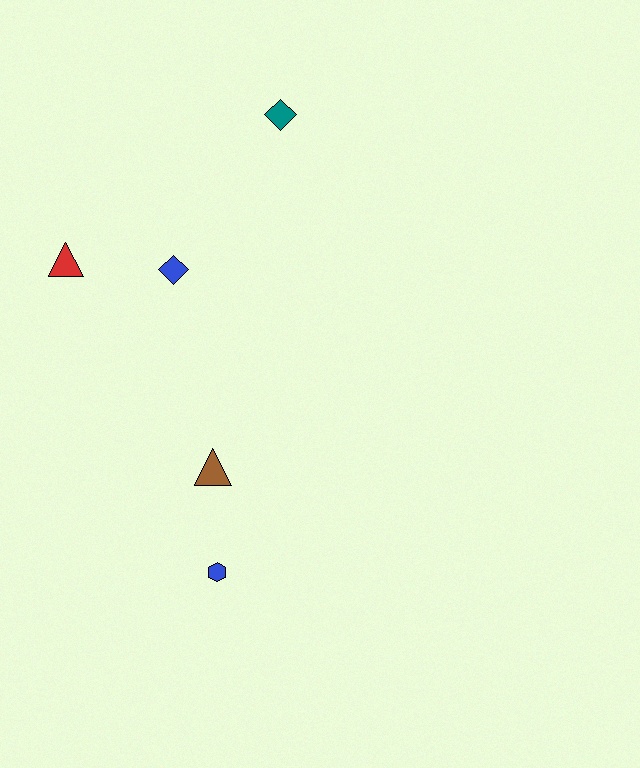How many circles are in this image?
There are no circles.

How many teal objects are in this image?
There is 1 teal object.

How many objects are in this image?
There are 5 objects.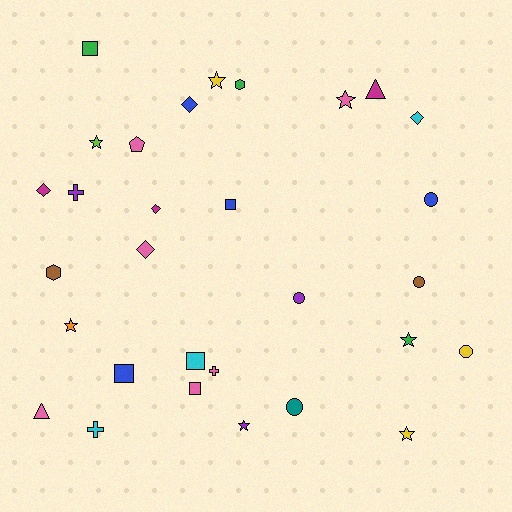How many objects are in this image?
There are 30 objects.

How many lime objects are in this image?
There is 1 lime object.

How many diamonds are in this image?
There are 5 diamonds.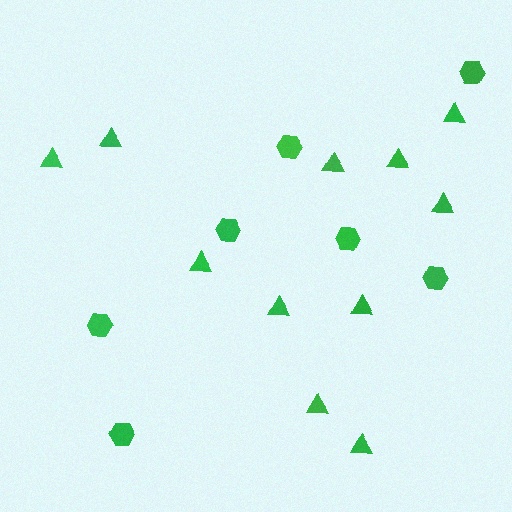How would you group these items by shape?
There are 2 groups: one group of hexagons (7) and one group of triangles (11).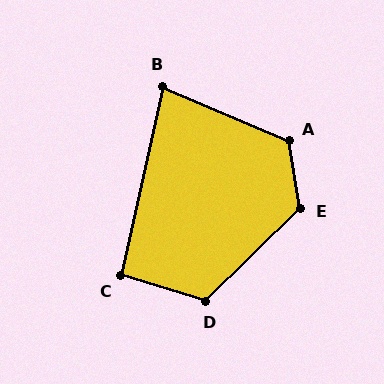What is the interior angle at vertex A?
Approximately 123 degrees (obtuse).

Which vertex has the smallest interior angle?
B, at approximately 79 degrees.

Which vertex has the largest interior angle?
E, at approximately 125 degrees.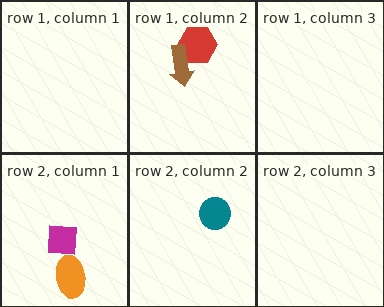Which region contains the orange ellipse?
The row 2, column 1 region.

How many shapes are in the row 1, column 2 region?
2.